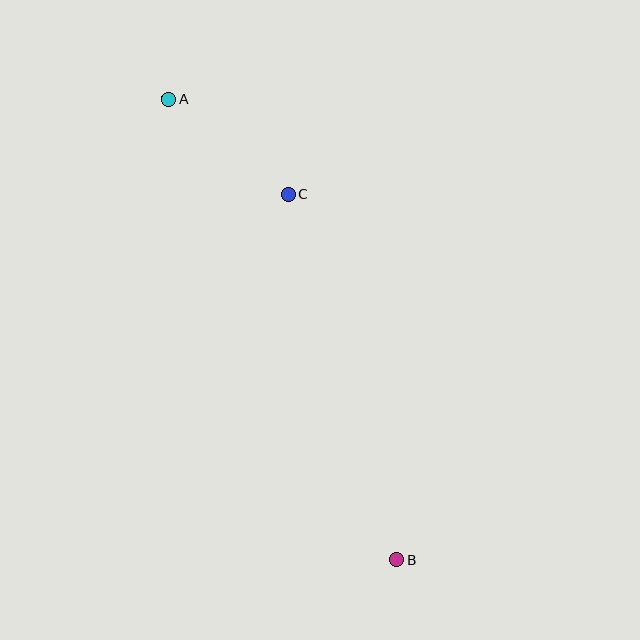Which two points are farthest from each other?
Points A and B are farthest from each other.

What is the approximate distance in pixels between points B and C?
The distance between B and C is approximately 381 pixels.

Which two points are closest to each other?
Points A and C are closest to each other.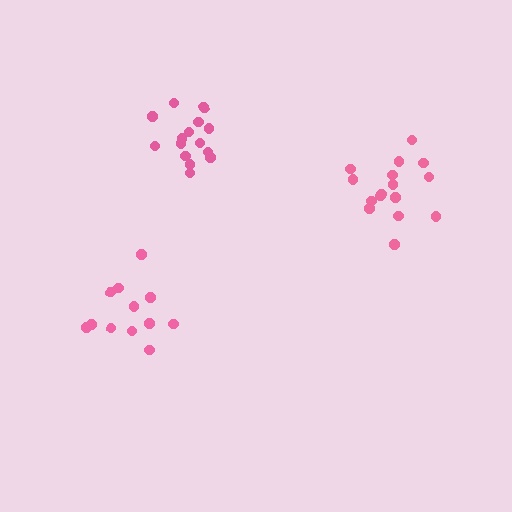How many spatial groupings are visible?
There are 3 spatial groupings.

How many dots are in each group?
Group 1: 15 dots, Group 2: 12 dots, Group 3: 16 dots (43 total).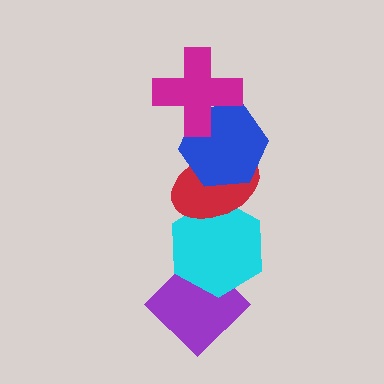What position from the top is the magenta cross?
The magenta cross is 1st from the top.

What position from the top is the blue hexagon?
The blue hexagon is 2nd from the top.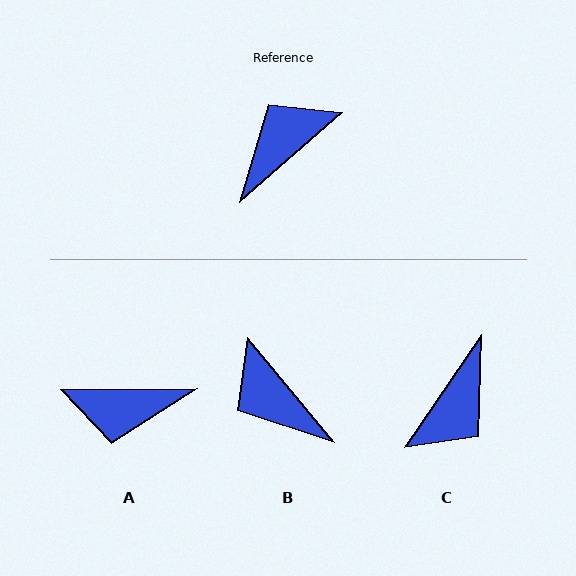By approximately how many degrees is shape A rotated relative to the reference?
Approximately 140 degrees counter-clockwise.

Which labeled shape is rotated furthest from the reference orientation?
C, about 165 degrees away.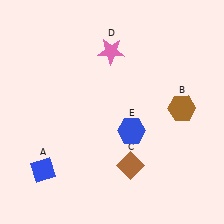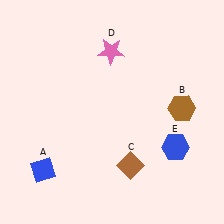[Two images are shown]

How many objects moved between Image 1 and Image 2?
1 object moved between the two images.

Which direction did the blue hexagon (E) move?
The blue hexagon (E) moved right.